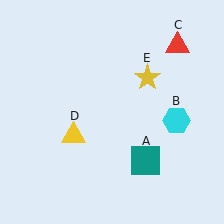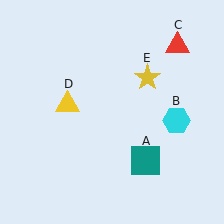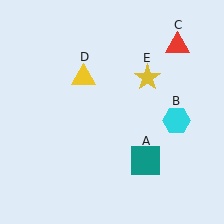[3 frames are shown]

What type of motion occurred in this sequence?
The yellow triangle (object D) rotated clockwise around the center of the scene.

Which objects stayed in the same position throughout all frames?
Teal square (object A) and cyan hexagon (object B) and red triangle (object C) and yellow star (object E) remained stationary.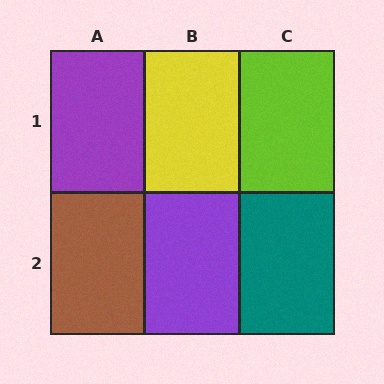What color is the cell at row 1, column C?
Lime.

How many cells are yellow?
1 cell is yellow.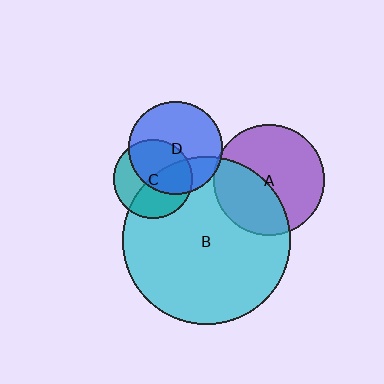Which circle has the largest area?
Circle B (cyan).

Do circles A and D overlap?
Yes.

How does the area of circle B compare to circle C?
Approximately 4.5 times.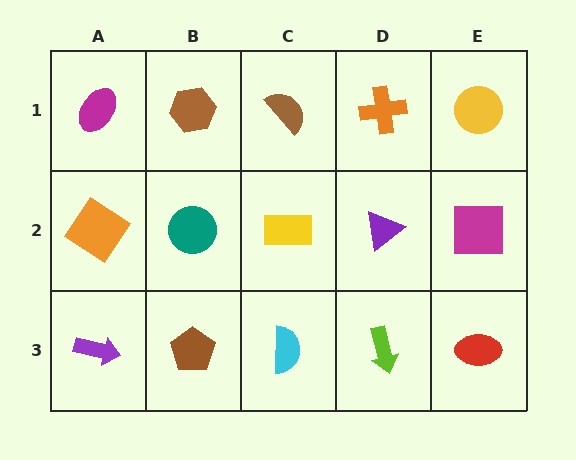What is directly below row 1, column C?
A yellow rectangle.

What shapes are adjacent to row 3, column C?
A yellow rectangle (row 2, column C), a brown pentagon (row 3, column B), a lime arrow (row 3, column D).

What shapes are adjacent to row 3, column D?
A purple triangle (row 2, column D), a cyan semicircle (row 3, column C), a red ellipse (row 3, column E).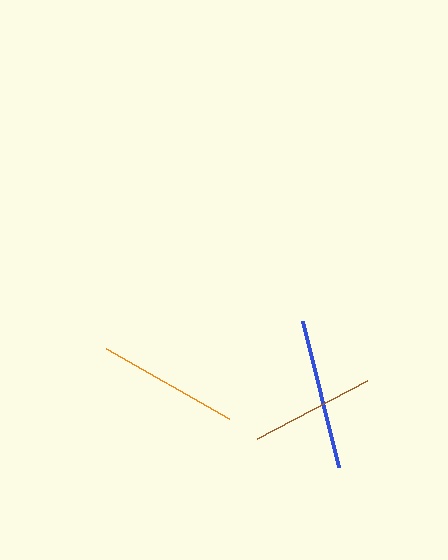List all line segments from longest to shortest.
From longest to shortest: blue, orange, brown.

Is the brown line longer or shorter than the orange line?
The orange line is longer than the brown line.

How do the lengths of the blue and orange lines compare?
The blue and orange lines are approximately the same length.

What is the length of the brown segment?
The brown segment is approximately 125 pixels long.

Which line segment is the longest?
The blue line is the longest at approximately 150 pixels.